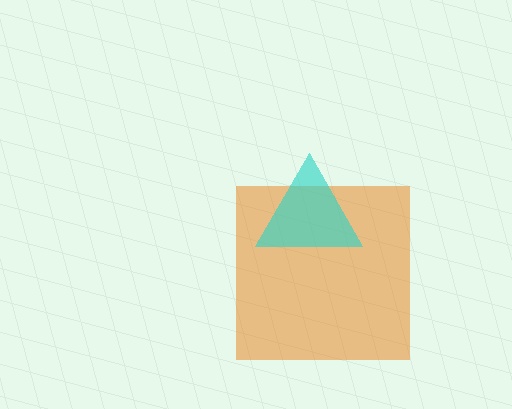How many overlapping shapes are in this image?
There are 2 overlapping shapes in the image.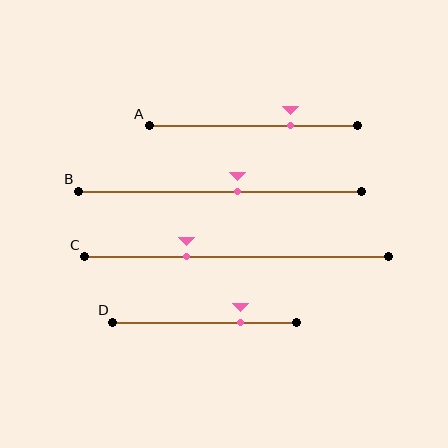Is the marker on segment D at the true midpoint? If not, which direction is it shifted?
No, the marker on segment D is shifted to the right by about 20% of the segment length.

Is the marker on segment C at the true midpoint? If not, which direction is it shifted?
No, the marker on segment C is shifted to the left by about 16% of the segment length.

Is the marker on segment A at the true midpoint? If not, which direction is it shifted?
No, the marker on segment A is shifted to the right by about 18% of the segment length.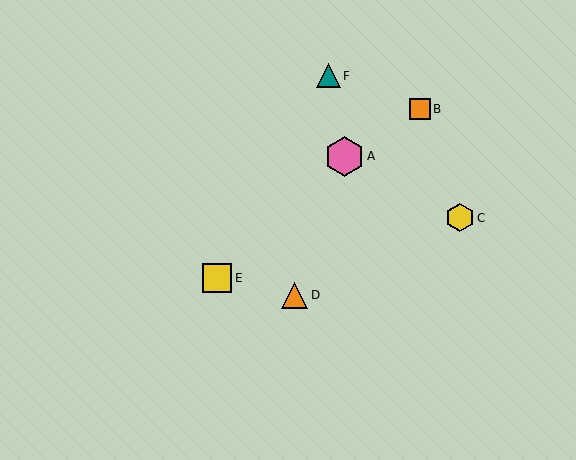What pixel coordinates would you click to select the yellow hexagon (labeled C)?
Click at (460, 218) to select the yellow hexagon C.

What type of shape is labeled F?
Shape F is a teal triangle.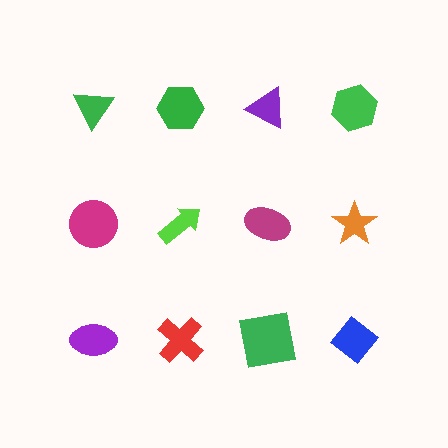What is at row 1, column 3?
A purple triangle.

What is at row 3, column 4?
A blue diamond.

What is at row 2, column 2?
A lime arrow.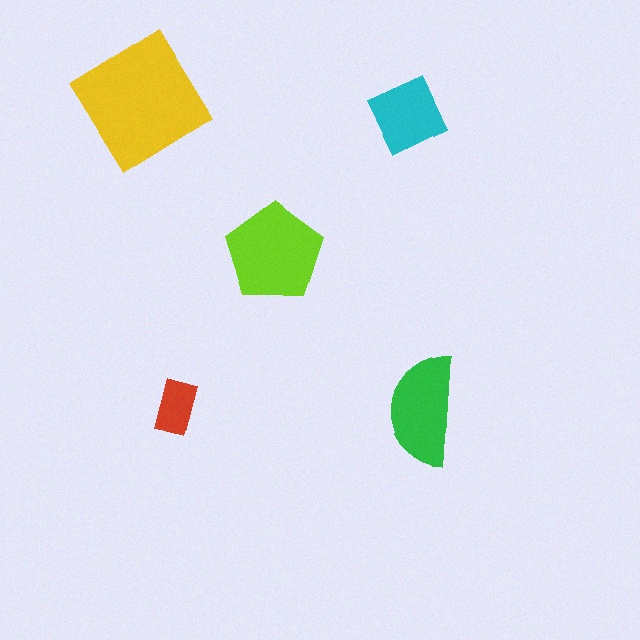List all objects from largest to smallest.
The yellow diamond, the lime pentagon, the green semicircle, the cyan diamond, the red rectangle.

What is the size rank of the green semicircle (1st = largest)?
3rd.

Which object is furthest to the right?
The green semicircle is rightmost.